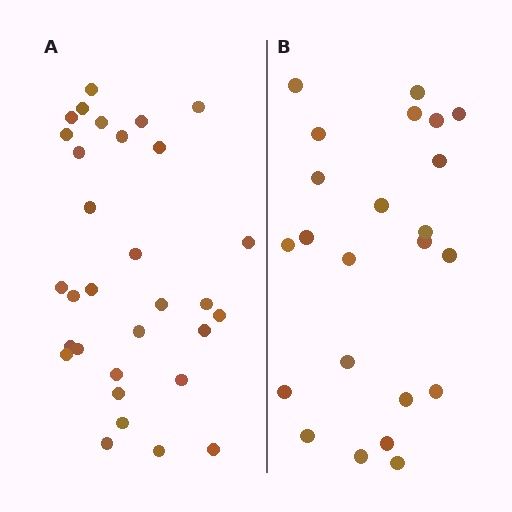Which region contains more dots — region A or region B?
Region A (the left region) has more dots.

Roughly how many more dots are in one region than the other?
Region A has roughly 8 or so more dots than region B.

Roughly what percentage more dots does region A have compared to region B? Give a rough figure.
About 35% more.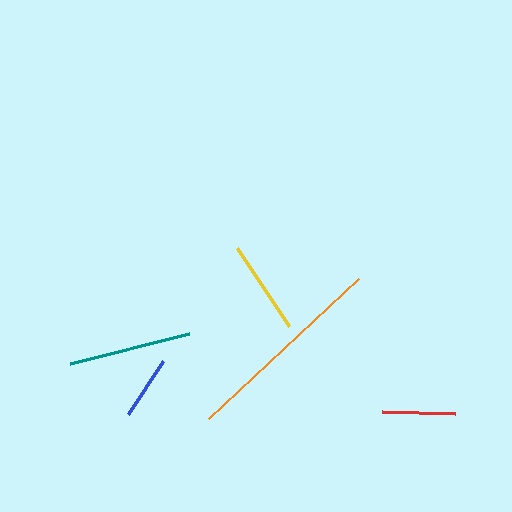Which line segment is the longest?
The orange line is the longest at approximately 205 pixels.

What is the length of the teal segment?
The teal segment is approximately 122 pixels long.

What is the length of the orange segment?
The orange segment is approximately 205 pixels long.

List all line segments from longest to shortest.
From longest to shortest: orange, teal, yellow, red, blue.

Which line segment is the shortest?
The blue line is the shortest at approximately 64 pixels.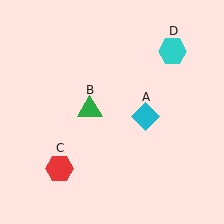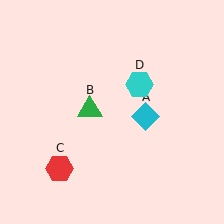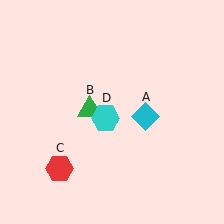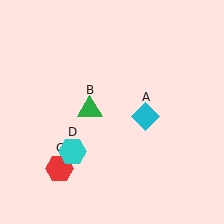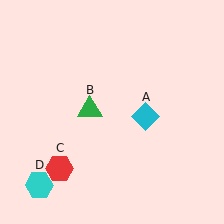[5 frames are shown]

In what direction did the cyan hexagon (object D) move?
The cyan hexagon (object D) moved down and to the left.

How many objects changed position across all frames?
1 object changed position: cyan hexagon (object D).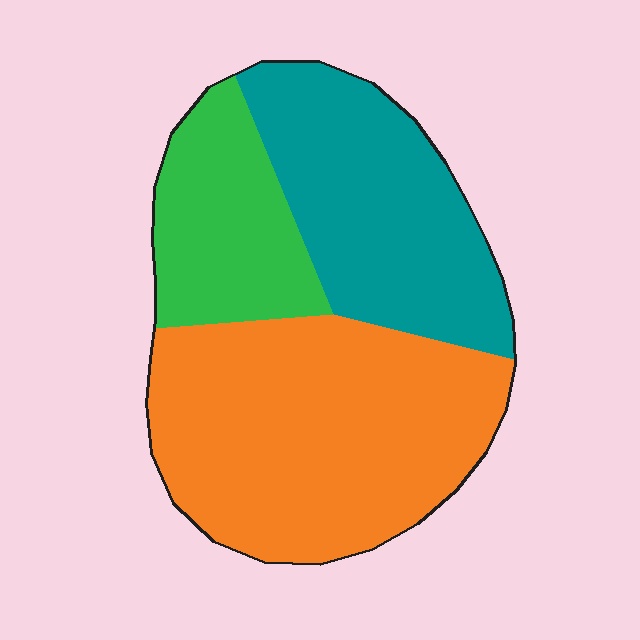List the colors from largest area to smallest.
From largest to smallest: orange, teal, green.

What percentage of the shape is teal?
Teal takes up about one third (1/3) of the shape.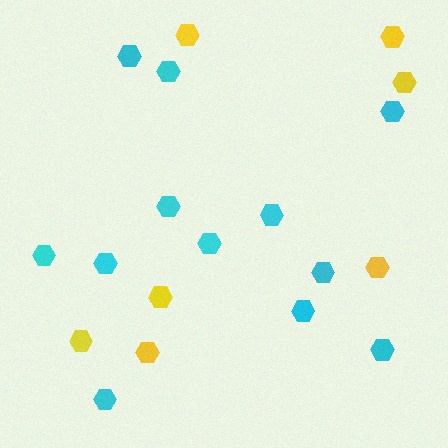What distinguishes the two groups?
There are 2 groups: one group of cyan hexagons (12) and one group of yellow hexagons (7).